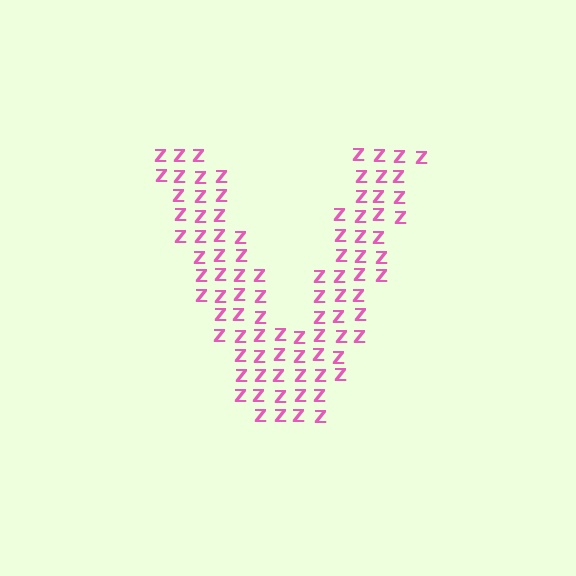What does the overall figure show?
The overall figure shows the letter V.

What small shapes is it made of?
It is made of small letter Z's.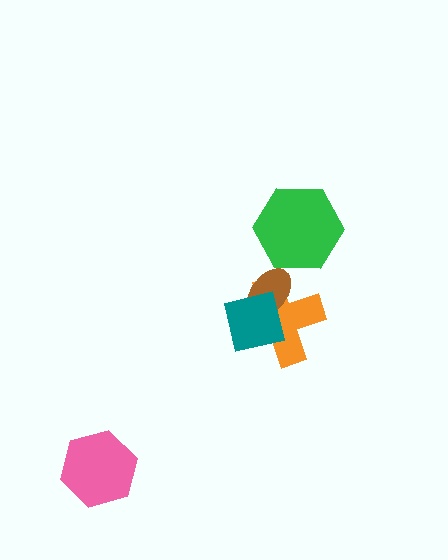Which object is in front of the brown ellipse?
The teal square is in front of the brown ellipse.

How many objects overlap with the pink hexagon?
0 objects overlap with the pink hexagon.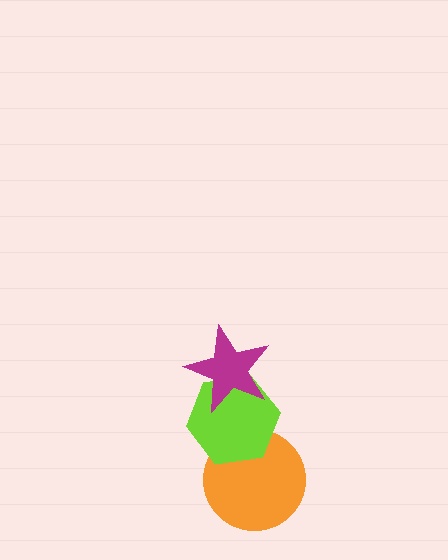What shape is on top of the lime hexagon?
The magenta star is on top of the lime hexagon.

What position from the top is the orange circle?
The orange circle is 3rd from the top.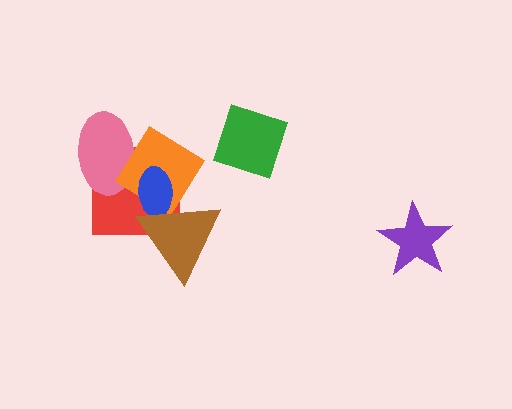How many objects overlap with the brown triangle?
3 objects overlap with the brown triangle.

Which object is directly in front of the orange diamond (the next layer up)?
The blue ellipse is directly in front of the orange diamond.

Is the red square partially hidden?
Yes, it is partially covered by another shape.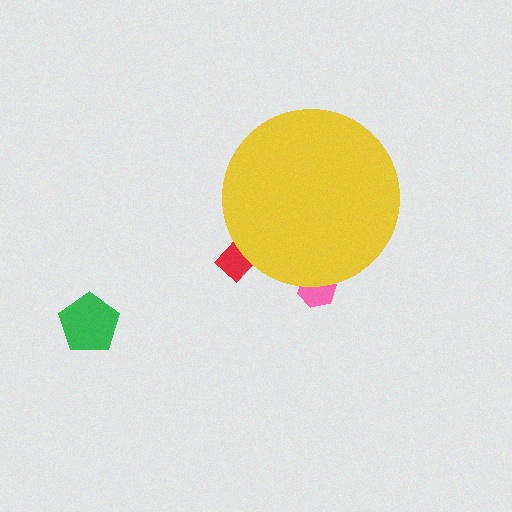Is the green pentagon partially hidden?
No, the green pentagon is fully visible.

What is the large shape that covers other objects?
A yellow circle.